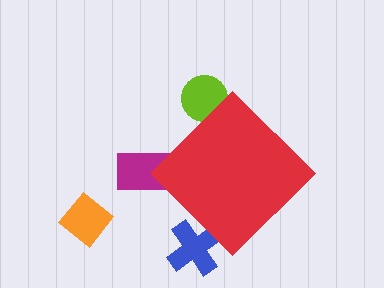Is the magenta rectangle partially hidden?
Yes, the magenta rectangle is partially hidden behind the red diamond.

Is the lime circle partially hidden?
Yes, the lime circle is partially hidden behind the red diamond.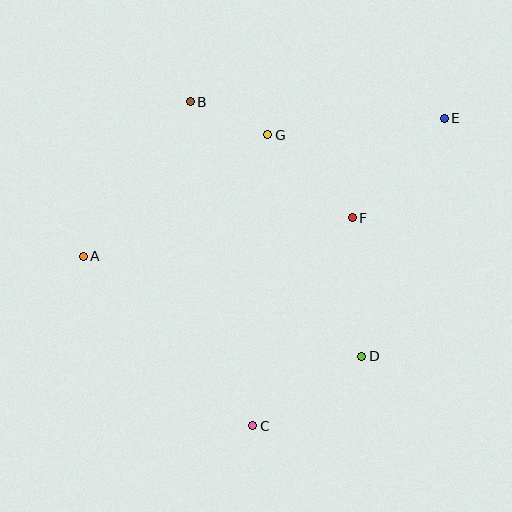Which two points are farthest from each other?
Points A and E are farthest from each other.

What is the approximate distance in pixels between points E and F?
The distance between E and F is approximately 136 pixels.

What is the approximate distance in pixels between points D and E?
The distance between D and E is approximately 252 pixels.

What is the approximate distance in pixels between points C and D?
The distance between C and D is approximately 129 pixels.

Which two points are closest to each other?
Points B and G are closest to each other.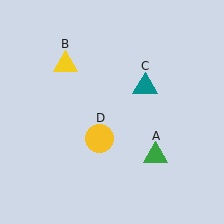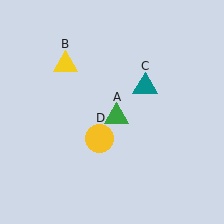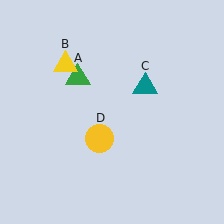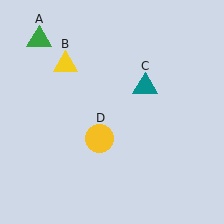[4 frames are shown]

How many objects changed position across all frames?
1 object changed position: green triangle (object A).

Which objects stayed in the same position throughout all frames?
Yellow triangle (object B) and teal triangle (object C) and yellow circle (object D) remained stationary.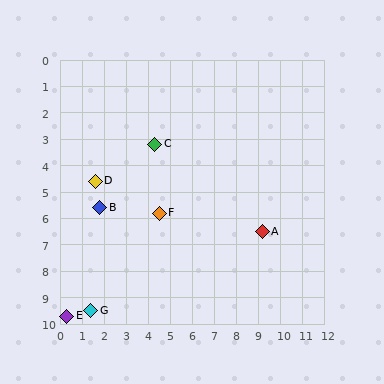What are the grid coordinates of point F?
Point F is at approximately (4.5, 5.8).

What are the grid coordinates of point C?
Point C is at approximately (4.3, 3.2).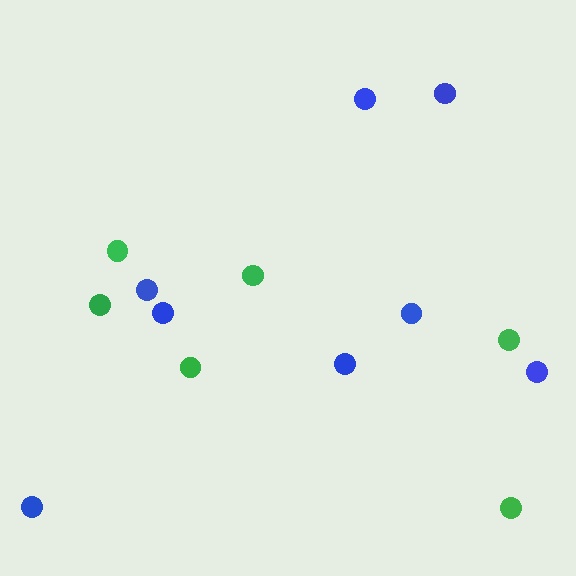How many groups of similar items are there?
There are 2 groups: one group of blue circles (8) and one group of green circles (6).